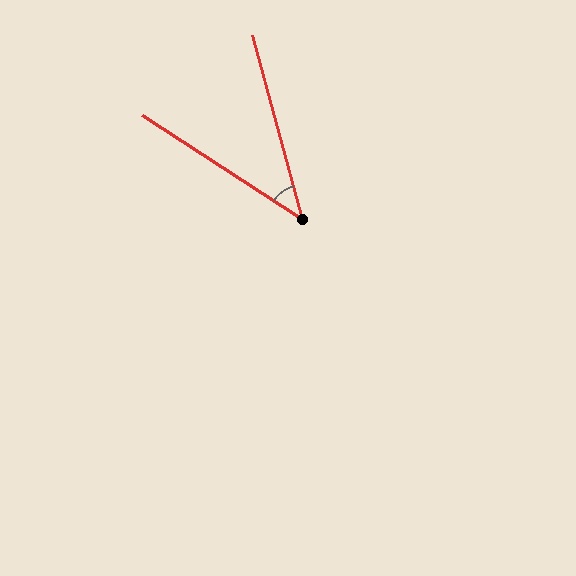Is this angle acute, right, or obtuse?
It is acute.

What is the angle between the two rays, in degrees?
Approximately 42 degrees.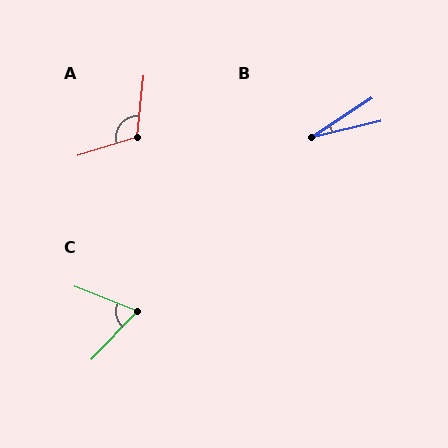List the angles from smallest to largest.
B (19°), C (68°), A (113°).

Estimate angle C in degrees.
Approximately 68 degrees.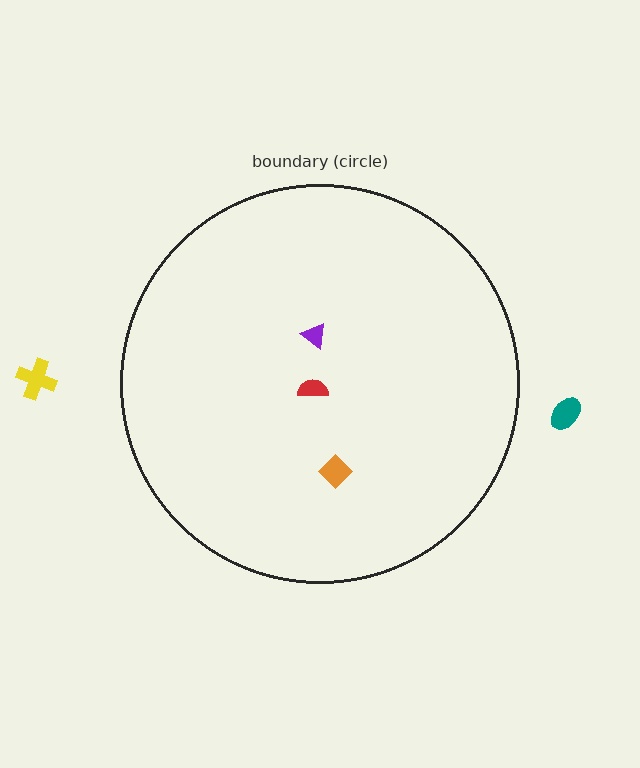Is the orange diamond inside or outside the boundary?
Inside.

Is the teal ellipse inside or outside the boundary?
Outside.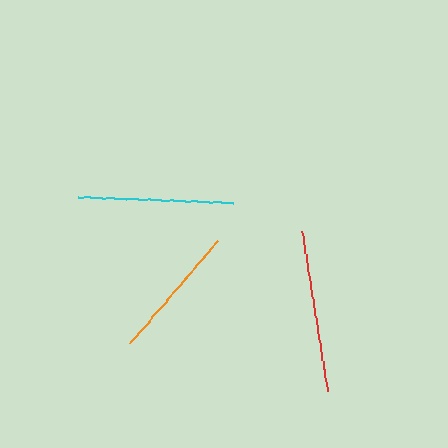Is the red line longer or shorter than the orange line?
The red line is longer than the orange line.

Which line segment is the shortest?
The orange line is the shortest at approximately 134 pixels.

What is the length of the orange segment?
The orange segment is approximately 134 pixels long.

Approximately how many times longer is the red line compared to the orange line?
The red line is approximately 1.2 times the length of the orange line.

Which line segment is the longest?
The red line is the longest at approximately 161 pixels.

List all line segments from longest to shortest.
From longest to shortest: red, cyan, orange.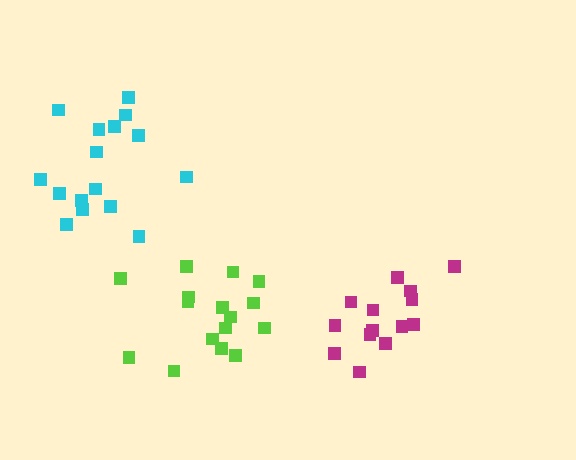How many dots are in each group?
Group 1: 16 dots, Group 2: 14 dots, Group 3: 16 dots (46 total).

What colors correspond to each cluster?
The clusters are colored: lime, magenta, cyan.